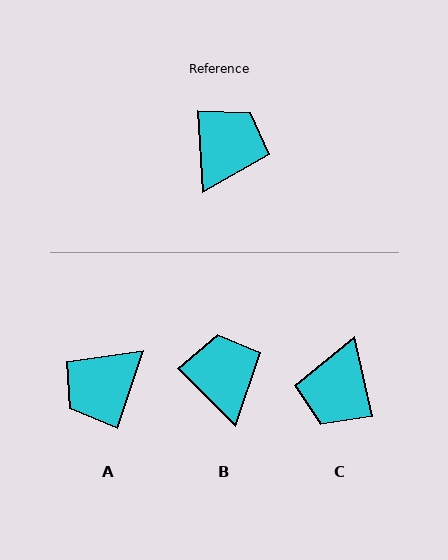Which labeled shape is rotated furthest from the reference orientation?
C, about 170 degrees away.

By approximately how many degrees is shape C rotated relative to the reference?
Approximately 170 degrees clockwise.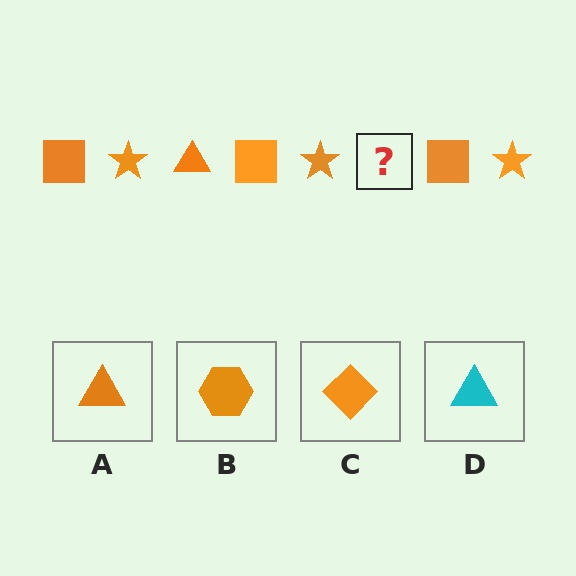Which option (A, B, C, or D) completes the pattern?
A.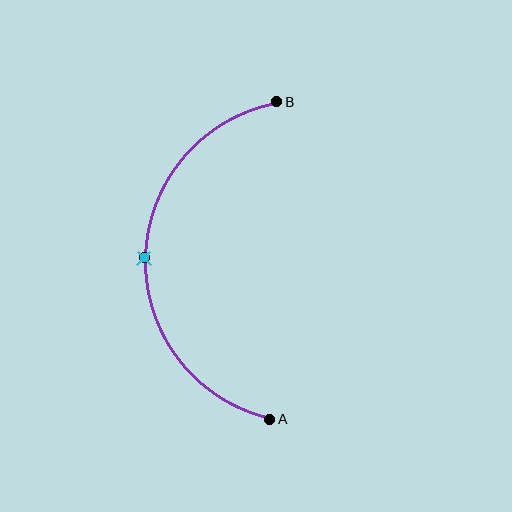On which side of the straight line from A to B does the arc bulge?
The arc bulges to the left of the straight line connecting A and B.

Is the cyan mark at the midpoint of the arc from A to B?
Yes. The cyan mark lies on the arc at equal arc-length from both A and B — it is the arc midpoint.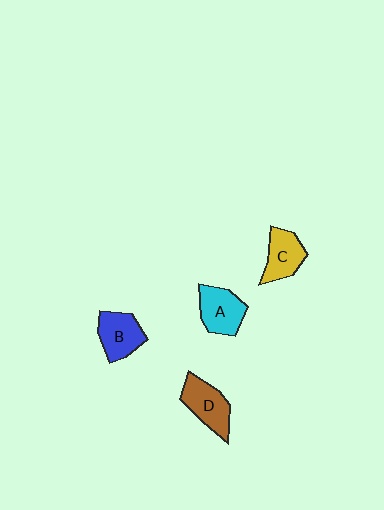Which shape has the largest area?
Shape D (brown).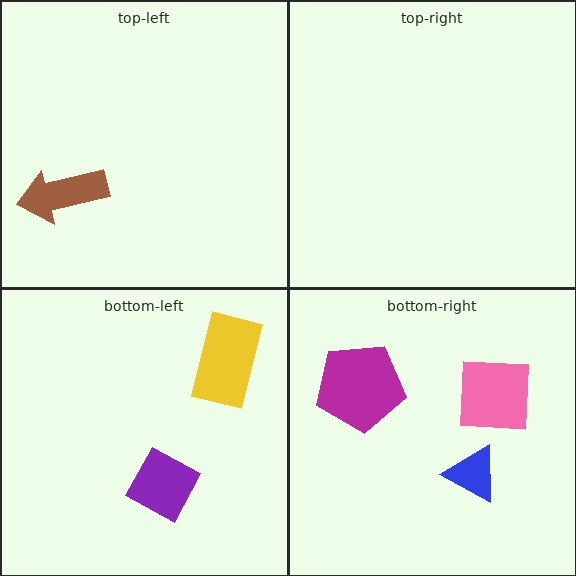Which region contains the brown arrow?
The top-left region.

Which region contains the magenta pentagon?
The bottom-right region.